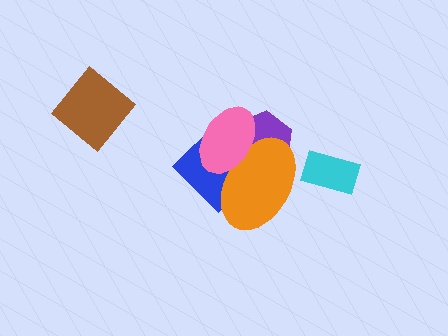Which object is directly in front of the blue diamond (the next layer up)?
The orange ellipse is directly in front of the blue diamond.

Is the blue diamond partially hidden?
Yes, it is partially covered by another shape.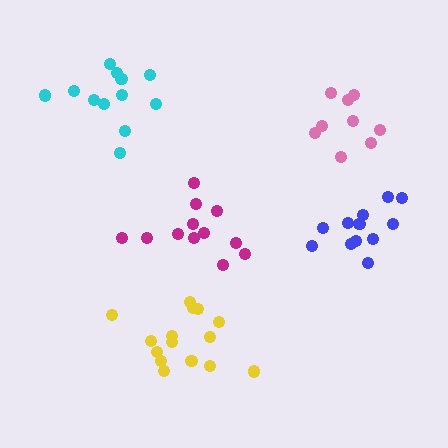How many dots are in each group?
Group 1: 9 dots, Group 2: 12 dots, Group 3: 12 dots, Group 4: 15 dots, Group 5: 12 dots (60 total).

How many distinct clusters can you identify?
There are 5 distinct clusters.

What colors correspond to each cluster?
The clusters are colored: pink, magenta, cyan, yellow, blue.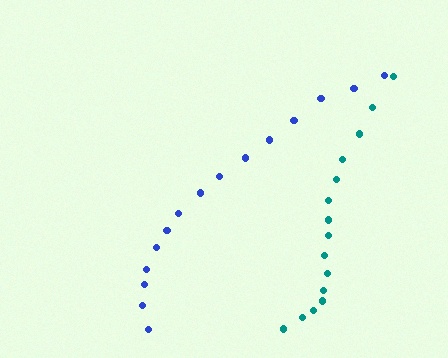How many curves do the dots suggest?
There are 2 distinct paths.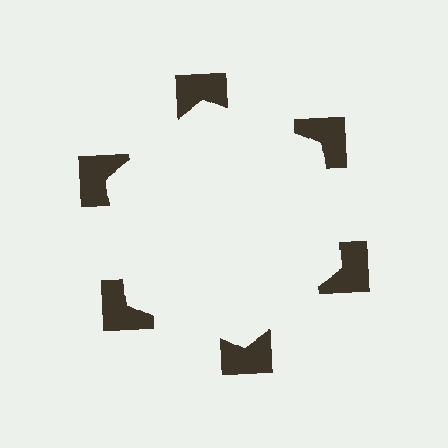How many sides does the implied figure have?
6 sides.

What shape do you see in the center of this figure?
An illusory hexagon — its edges are inferred from the aligned wedge cuts in the notched squares, not physically drawn.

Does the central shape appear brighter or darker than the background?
It typically appears slightly brighter than the background, even though no actual brightness change is drawn.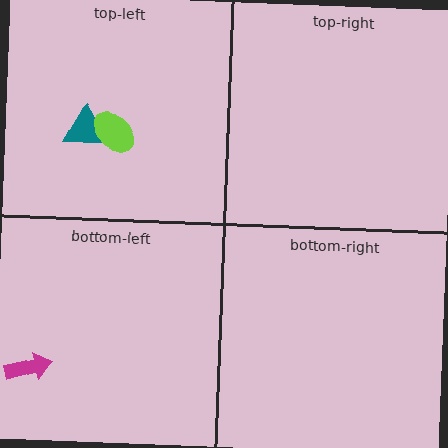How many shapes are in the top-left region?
2.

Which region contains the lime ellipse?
The top-left region.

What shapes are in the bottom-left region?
The magenta arrow.